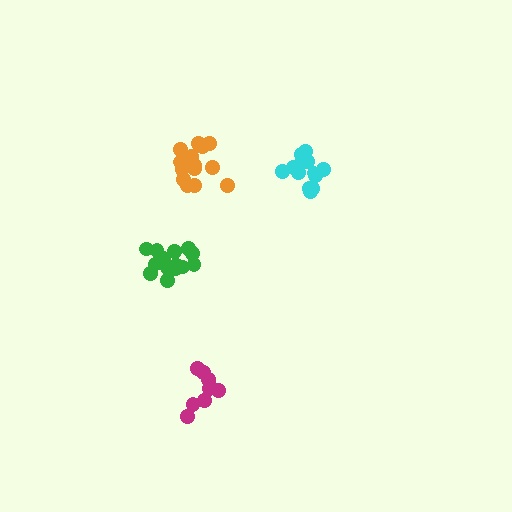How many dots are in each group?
Group 1: 9 dots, Group 2: 14 dots, Group 3: 14 dots, Group 4: 14 dots (51 total).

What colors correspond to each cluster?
The clusters are colored: magenta, cyan, green, orange.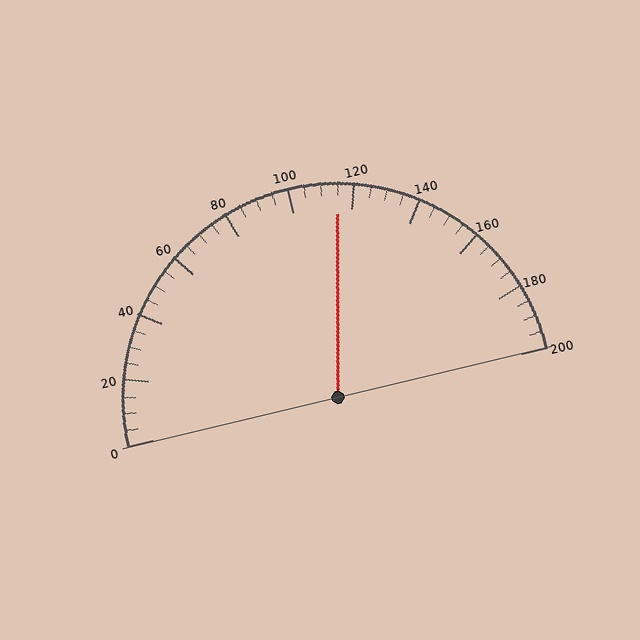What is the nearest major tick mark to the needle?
The nearest major tick mark is 120.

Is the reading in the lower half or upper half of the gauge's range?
The reading is in the upper half of the range (0 to 200).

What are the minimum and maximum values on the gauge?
The gauge ranges from 0 to 200.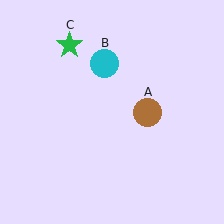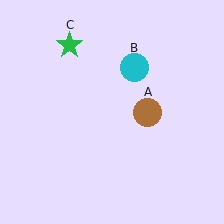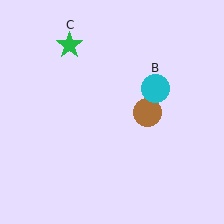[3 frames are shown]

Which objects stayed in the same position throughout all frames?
Brown circle (object A) and green star (object C) remained stationary.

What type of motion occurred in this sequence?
The cyan circle (object B) rotated clockwise around the center of the scene.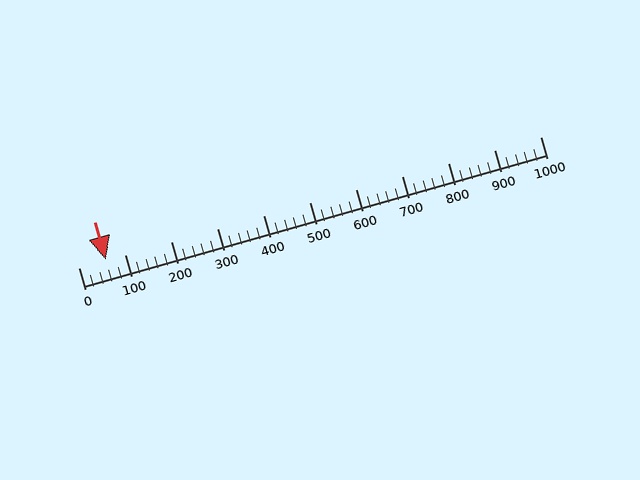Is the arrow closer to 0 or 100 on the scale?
The arrow is closer to 100.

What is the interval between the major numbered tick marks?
The major tick marks are spaced 100 units apart.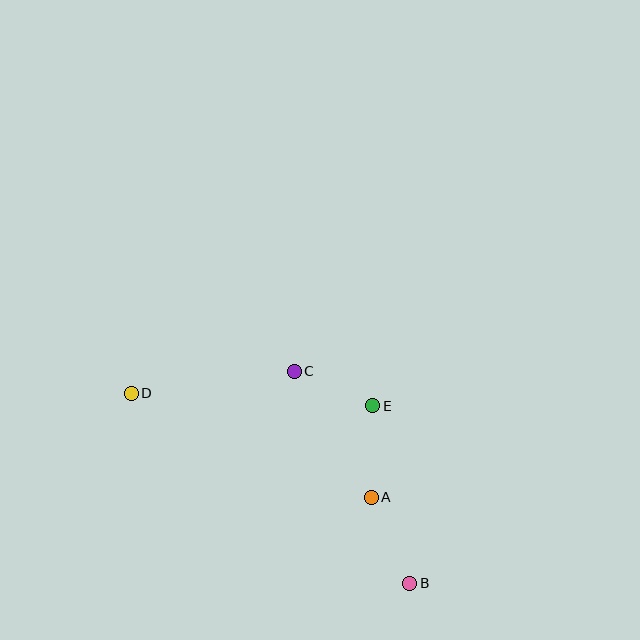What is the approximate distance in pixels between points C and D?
The distance between C and D is approximately 165 pixels.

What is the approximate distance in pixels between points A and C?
The distance between A and C is approximately 148 pixels.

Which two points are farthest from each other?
Points B and D are farthest from each other.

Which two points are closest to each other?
Points C and E are closest to each other.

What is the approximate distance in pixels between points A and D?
The distance between A and D is approximately 262 pixels.